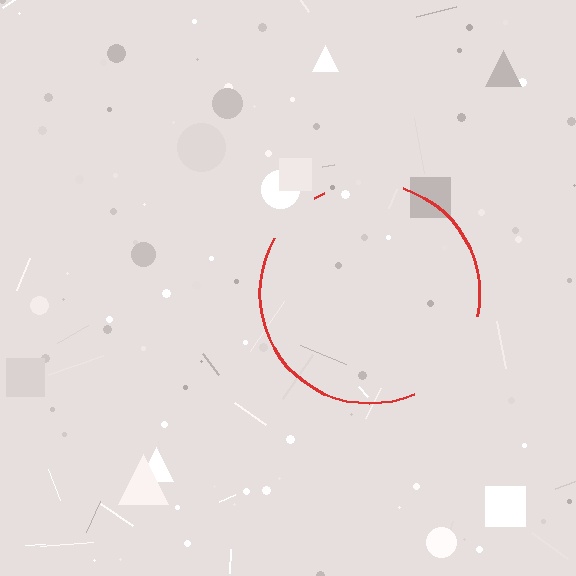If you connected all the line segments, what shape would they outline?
They would outline a circle.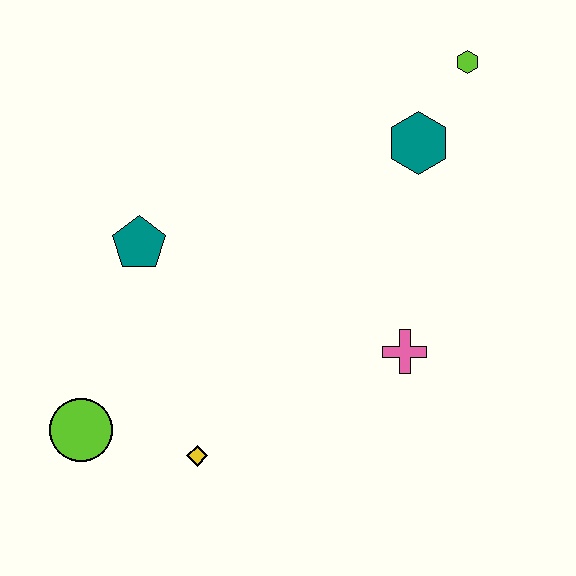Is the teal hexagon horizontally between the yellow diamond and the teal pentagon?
No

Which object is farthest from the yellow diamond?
The lime hexagon is farthest from the yellow diamond.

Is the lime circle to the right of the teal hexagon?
No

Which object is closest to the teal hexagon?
The lime hexagon is closest to the teal hexagon.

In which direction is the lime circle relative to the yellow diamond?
The lime circle is to the left of the yellow diamond.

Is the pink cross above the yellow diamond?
Yes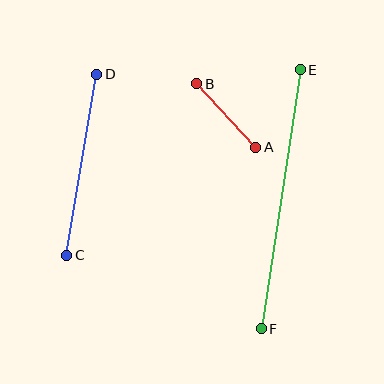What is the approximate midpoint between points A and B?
The midpoint is at approximately (226, 116) pixels.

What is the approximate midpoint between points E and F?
The midpoint is at approximately (281, 199) pixels.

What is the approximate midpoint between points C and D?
The midpoint is at approximately (82, 165) pixels.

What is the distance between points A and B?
The distance is approximately 87 pixels.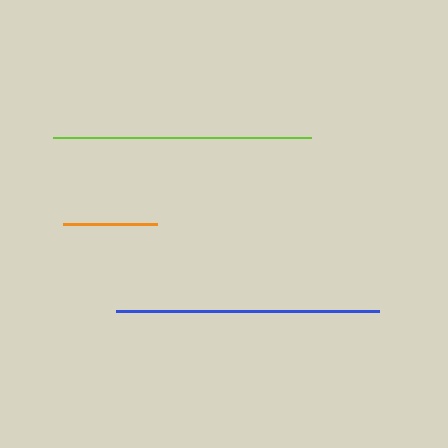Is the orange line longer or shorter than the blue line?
The blue line is longer than the orange line.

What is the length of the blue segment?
The blue segment is approximately 264 pixels long.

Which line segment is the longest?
The blue line is the longest at approximately 264 pixels.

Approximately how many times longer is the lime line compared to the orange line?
The lime line is approximately 2.7 times the length of the orange line.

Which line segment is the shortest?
The orange line is the shortest at approximately 94 pixels.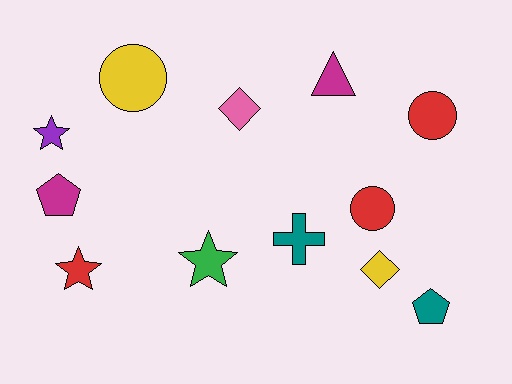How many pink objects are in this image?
There is 1 pink object.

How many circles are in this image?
There are 3 circles.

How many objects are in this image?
There are 12 objects.